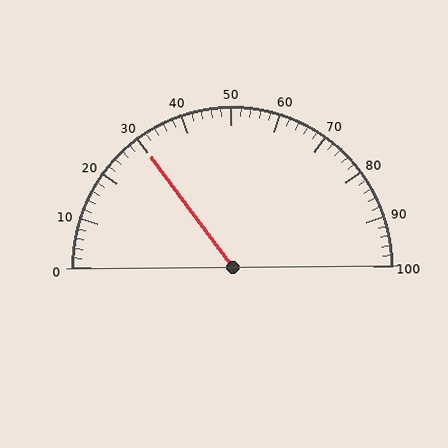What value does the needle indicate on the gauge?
The needle indicates approximately 30.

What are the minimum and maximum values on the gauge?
The gauge ranges from 0 to 100.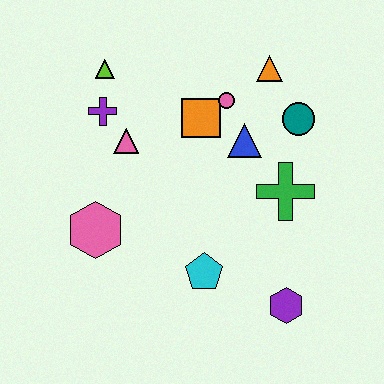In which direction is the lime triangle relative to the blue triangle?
The lime triangle is to the left of the blue triangle.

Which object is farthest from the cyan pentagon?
The lime triangle is farthest from the cyan pentagon.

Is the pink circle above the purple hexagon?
Yes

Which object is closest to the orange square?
The pink circle is closest to the orange square.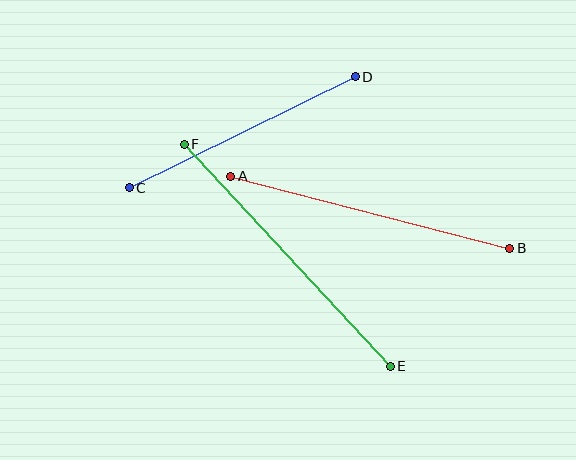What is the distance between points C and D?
The distance is approximately 252 pixels.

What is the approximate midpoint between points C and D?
The midpoint is at approximately (242, 132) pixels.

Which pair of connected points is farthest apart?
Points E and F are farthest apart.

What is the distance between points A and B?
The distance is approximately 288 pixels.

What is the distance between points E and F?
The distance is approximately 302 pixels.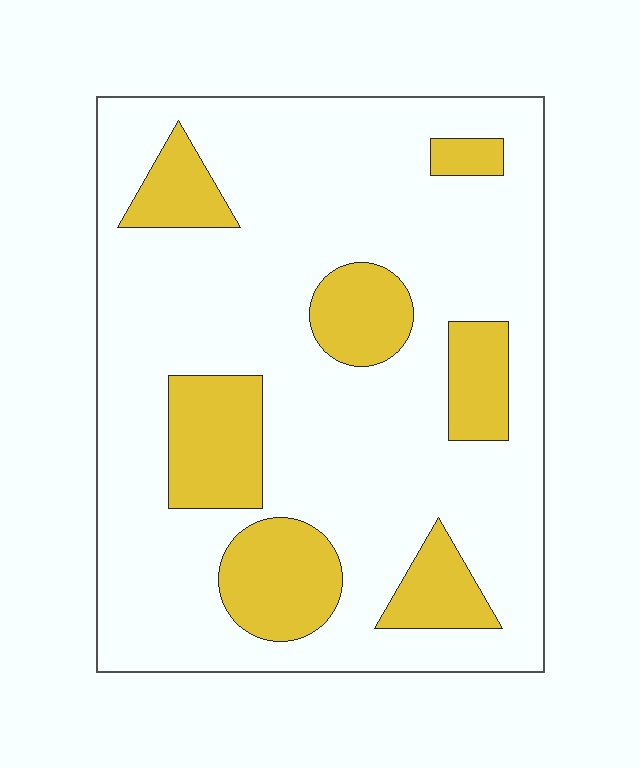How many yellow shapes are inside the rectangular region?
7.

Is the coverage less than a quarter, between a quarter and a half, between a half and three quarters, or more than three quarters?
Less than a quarter.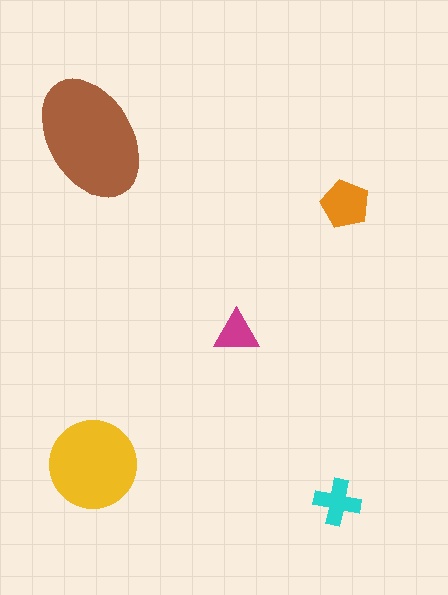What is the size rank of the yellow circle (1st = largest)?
2nd.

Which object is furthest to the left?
The brown ellipse is leftmost.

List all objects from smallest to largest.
The magenta triangle, the cyan cross, the orange pentagon, the yellow circle, the brown ellipse.